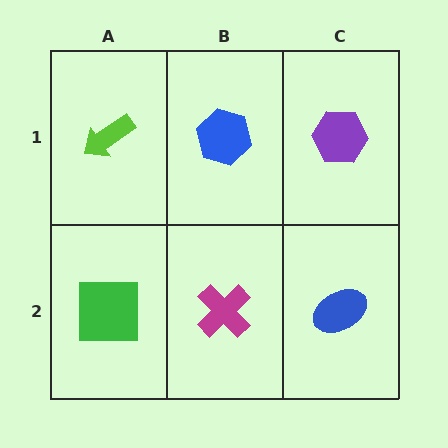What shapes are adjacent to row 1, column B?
A magenta cross (row 2, column B), a lime arrow (row 1, column A), a purple hexagon (row 1, column C).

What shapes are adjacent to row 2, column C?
A purple hexagon (row 1, column C), a magenta cross (row 2, column B).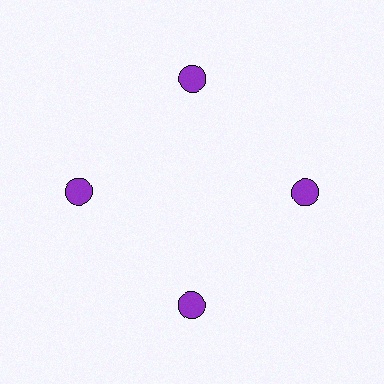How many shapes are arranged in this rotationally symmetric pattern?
There are 4 shapes, arranged in 4 groups of 1.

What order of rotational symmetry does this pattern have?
This pattern has 4-fold rotational symmetry.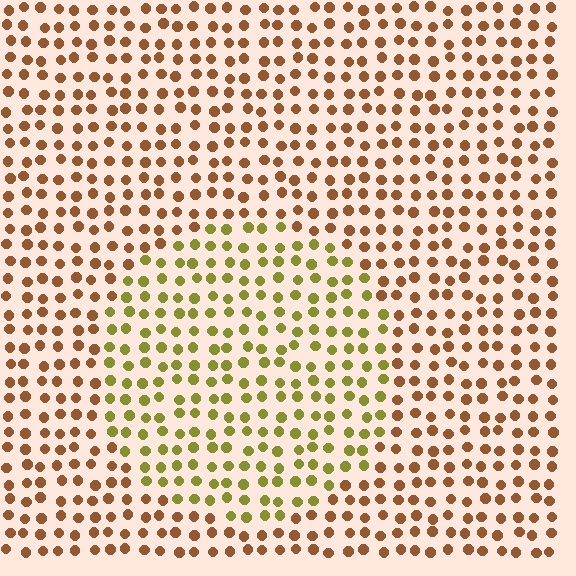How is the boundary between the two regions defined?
The boundary is defined purely by a slight shift in hue (about 44 degrees). Spacing, size, and orientation are identical on both sides.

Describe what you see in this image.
The image is filled with small brown elements in a uniform arrangement. A circle-shaped region is visible where the elements are tinted to a slightly different hue, forming a subtle color boundary.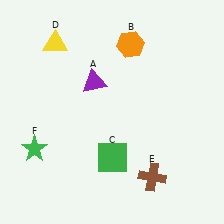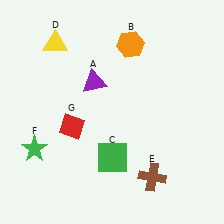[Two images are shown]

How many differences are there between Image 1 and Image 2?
There is 1 difference between the two images.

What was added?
A red diamond (G) was added in Image 2.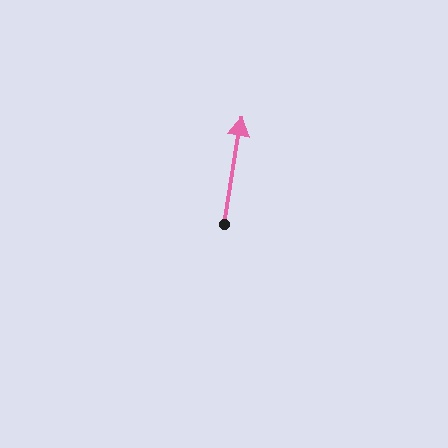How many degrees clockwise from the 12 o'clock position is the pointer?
Approximately 9 degrees.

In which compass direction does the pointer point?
North.